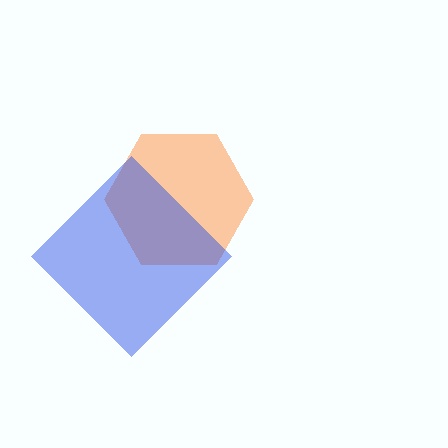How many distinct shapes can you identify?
There are 2 distinct shapes: an orange hexagon, a blue diamond.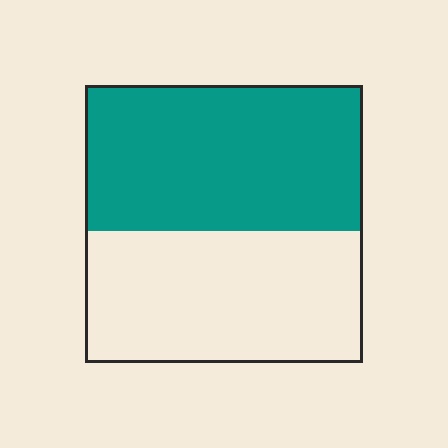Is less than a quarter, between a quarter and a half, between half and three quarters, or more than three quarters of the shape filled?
Between half and three quarters.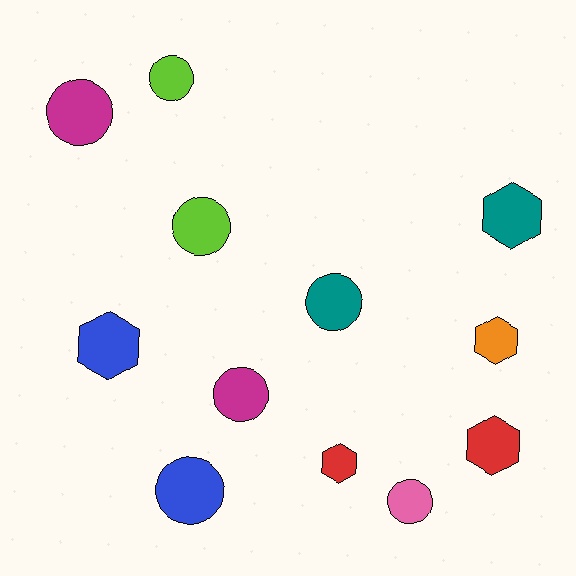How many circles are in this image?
There are 7 circles.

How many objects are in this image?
There are 12 objects.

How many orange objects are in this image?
There is 1 orange object.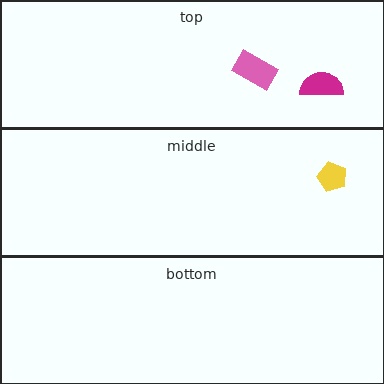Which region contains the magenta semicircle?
The top region.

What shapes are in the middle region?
The yellow pentagon.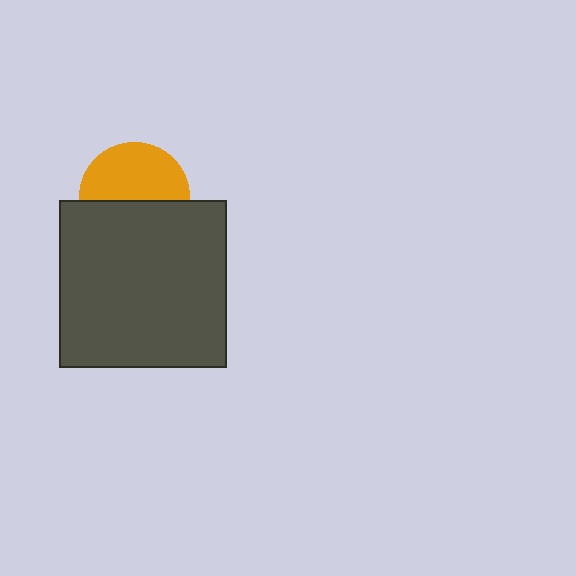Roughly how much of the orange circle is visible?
About half of it is visible (roughly 53%).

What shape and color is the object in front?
The object in front is a dark gray square.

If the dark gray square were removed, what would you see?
You would see the complete orange circle.